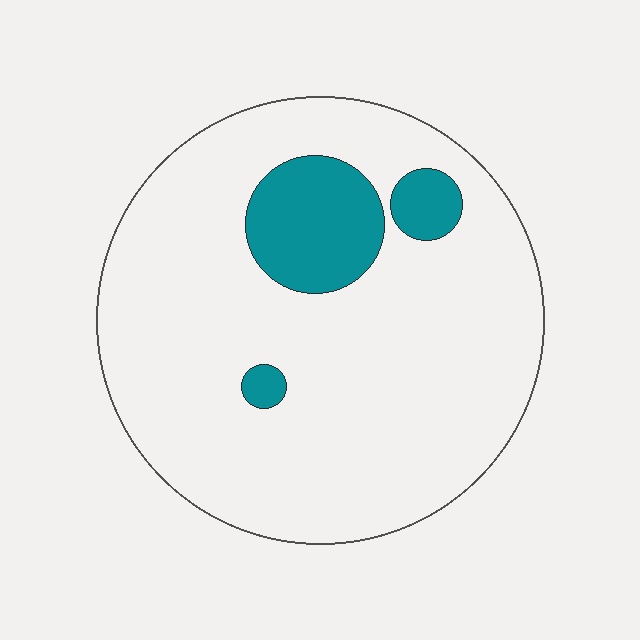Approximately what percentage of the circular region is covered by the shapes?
Approximately 15%.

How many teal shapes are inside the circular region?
3.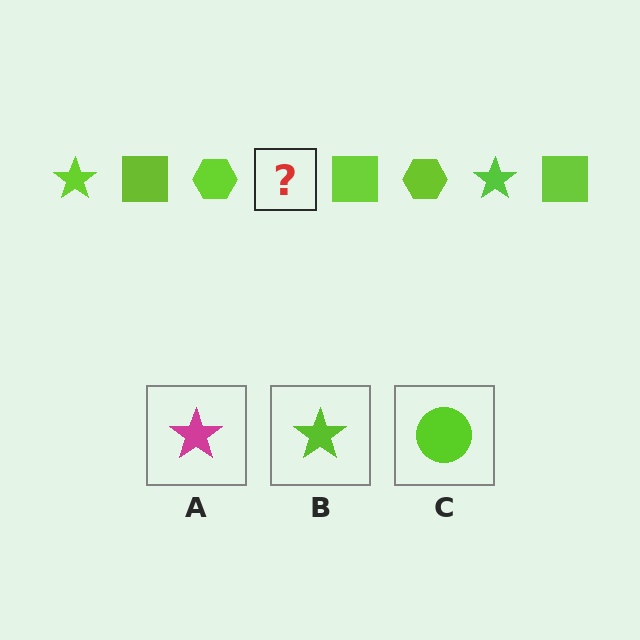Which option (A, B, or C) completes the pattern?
B.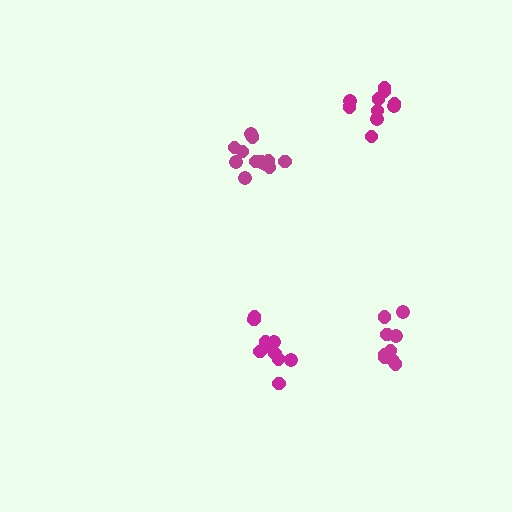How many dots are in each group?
Group 1: 12 dots, Group 2: 10 dots, Group 3: 9 dots, Group 4: 10 dots (41 total).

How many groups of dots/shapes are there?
There are 4 groups.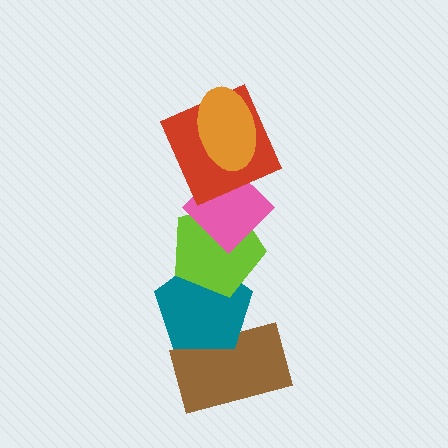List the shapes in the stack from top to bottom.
From top to bottom: the orange ellipse, the red square, the pink diamond, the lime pentagon, the teal pentagon, the brown rectangle.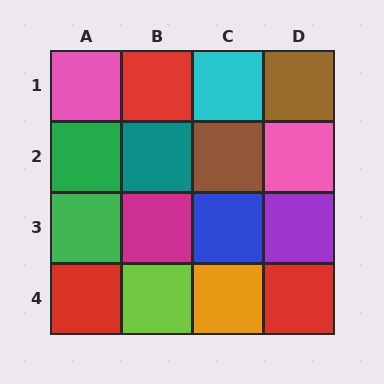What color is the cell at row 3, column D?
Purple.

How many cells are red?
3 cells are red.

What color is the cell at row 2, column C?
Brown.